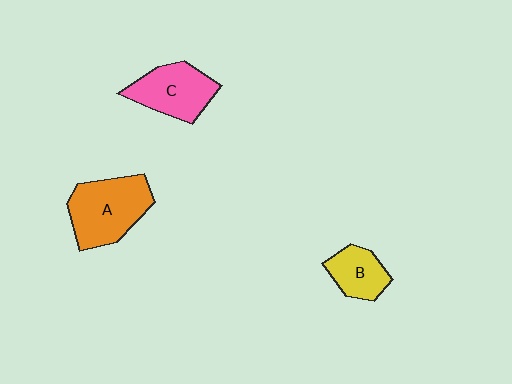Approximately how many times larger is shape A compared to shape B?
Approximately 1.8 times.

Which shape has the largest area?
Shape A (orange).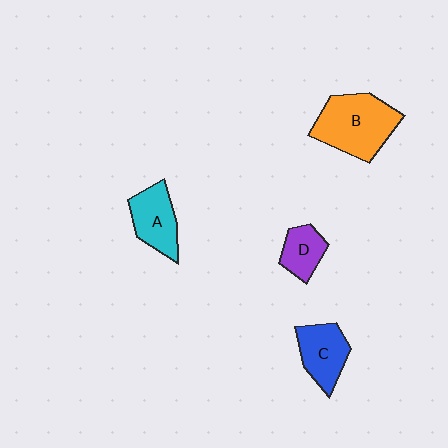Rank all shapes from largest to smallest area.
From largest to smallest: B (orange), A (cyan), C (blue), D (purple).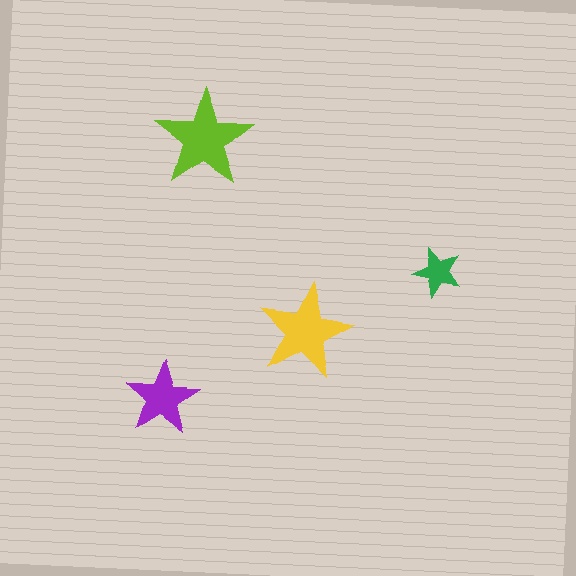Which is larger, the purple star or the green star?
The purple one.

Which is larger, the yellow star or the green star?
The yellow one.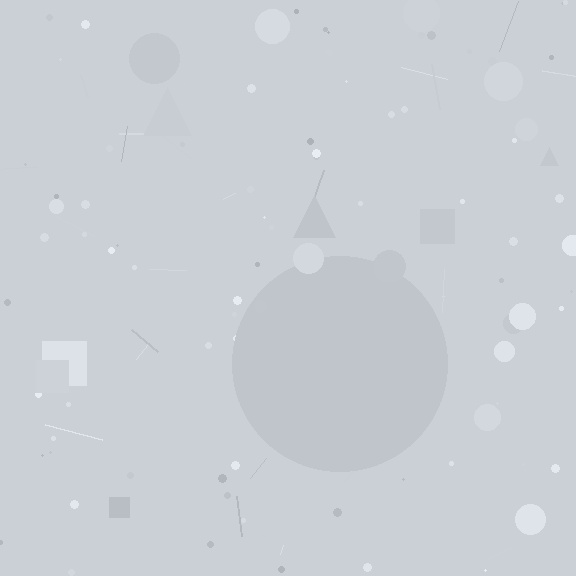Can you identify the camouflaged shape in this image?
The camouflaged shape is a circle.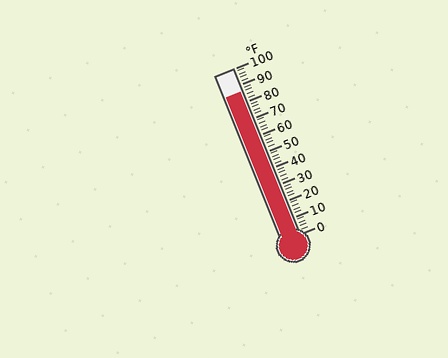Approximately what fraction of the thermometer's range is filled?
The thermometer is filled to approximately 85% of its range.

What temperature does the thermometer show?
The thermometer shows approximately 86°F.